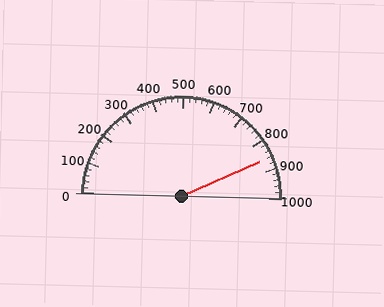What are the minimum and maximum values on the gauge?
The gauge ranges from 0 to 1000.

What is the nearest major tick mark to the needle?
The nearest major tick mark is 900.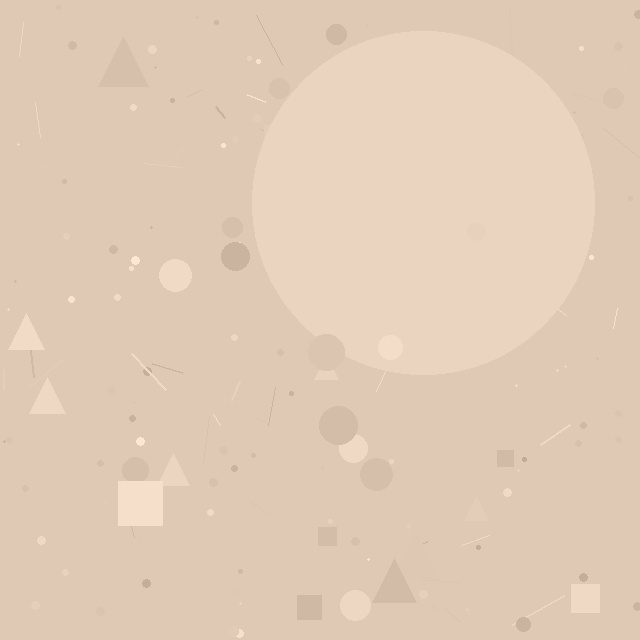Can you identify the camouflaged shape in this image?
The camouflaged shape is a circle.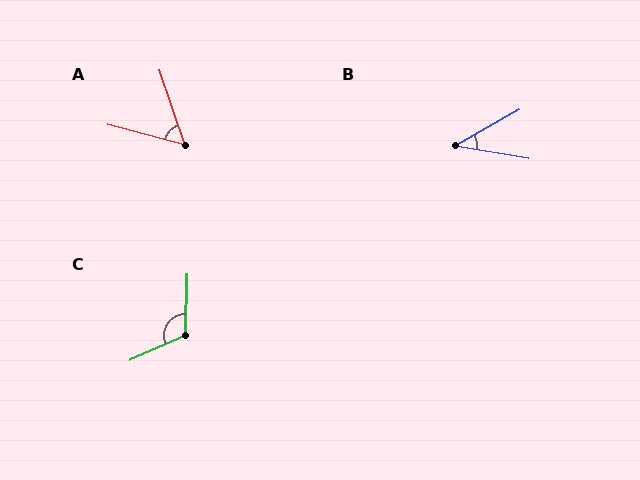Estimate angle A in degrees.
Approximately 57 degrees.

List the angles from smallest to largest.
B (39°), A (57°), C (115°).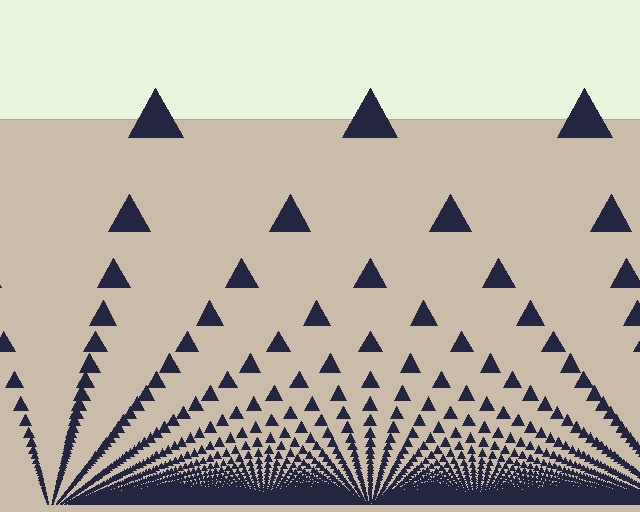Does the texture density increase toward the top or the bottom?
Density increases toward the bottom.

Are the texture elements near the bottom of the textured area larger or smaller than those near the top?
Smaller. The gradient is inverted — elements near the bottom are smaller and denser.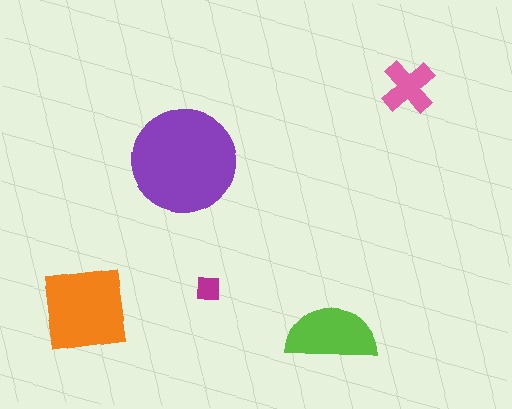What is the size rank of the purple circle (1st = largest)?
1st.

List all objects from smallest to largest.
The magenta square, the pink cross, the lime semicircle, the orange square, the purple circle.